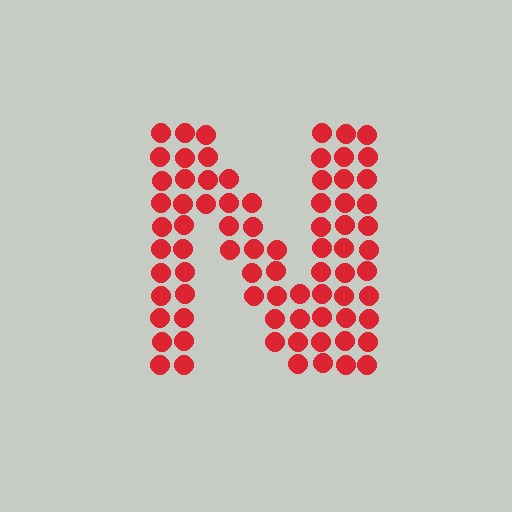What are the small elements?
The small elements are circles.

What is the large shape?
The large shape is the letter N.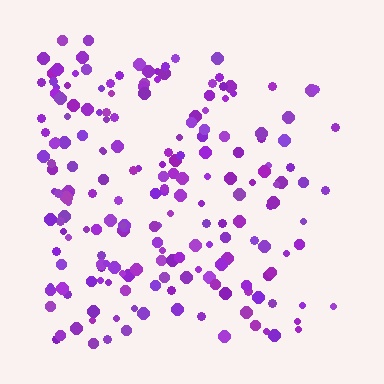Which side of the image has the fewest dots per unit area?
The right.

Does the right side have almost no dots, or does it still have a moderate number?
Still a moderate number, just noticeably fewer than the left.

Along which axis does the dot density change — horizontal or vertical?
Horizontal.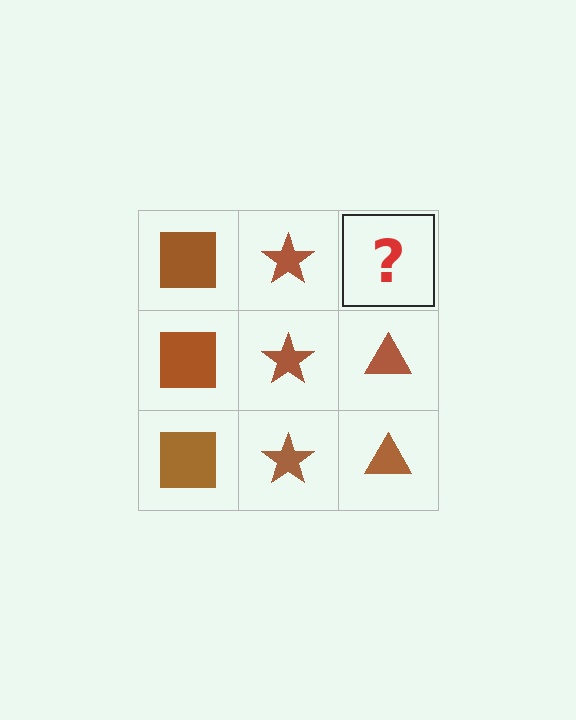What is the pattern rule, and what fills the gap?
The rule is that each column has a consistent shape. The gap should be filled with a brown triangle.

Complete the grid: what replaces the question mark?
The question mark should be replaced with a brown triangle.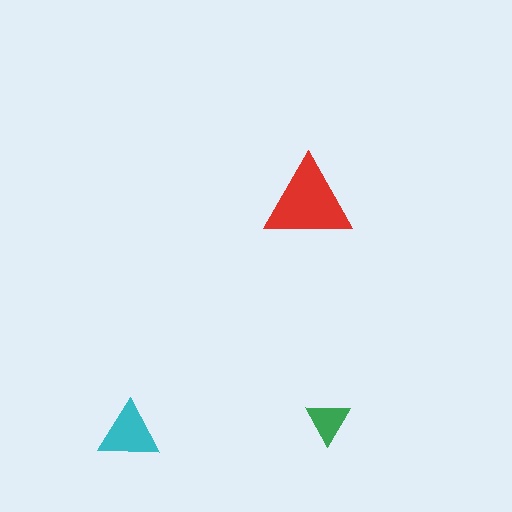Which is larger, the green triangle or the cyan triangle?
The cyan one.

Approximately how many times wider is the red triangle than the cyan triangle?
About 1.5 times wider.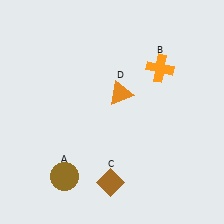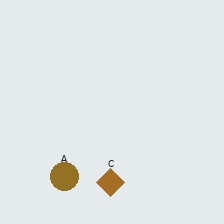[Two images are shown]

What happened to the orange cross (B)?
The orange cross (B) was removed in Image 2. It was in the top-right area of Image 1.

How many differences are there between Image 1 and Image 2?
There are 2 differences between the two images.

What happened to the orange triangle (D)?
The orange triangle (D) was removed in Image 2. It was in the top-right area of Image 1.